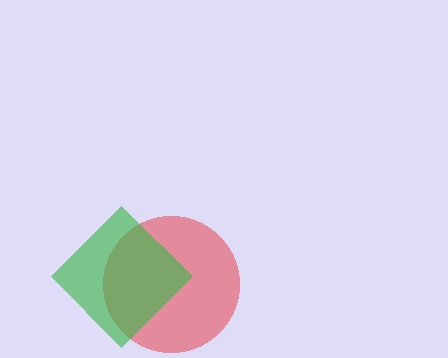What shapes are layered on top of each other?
The layered shapes are: a red circle, a green diamond.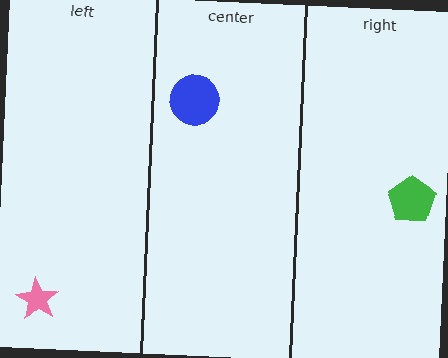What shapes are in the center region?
The blue circle.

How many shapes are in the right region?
1.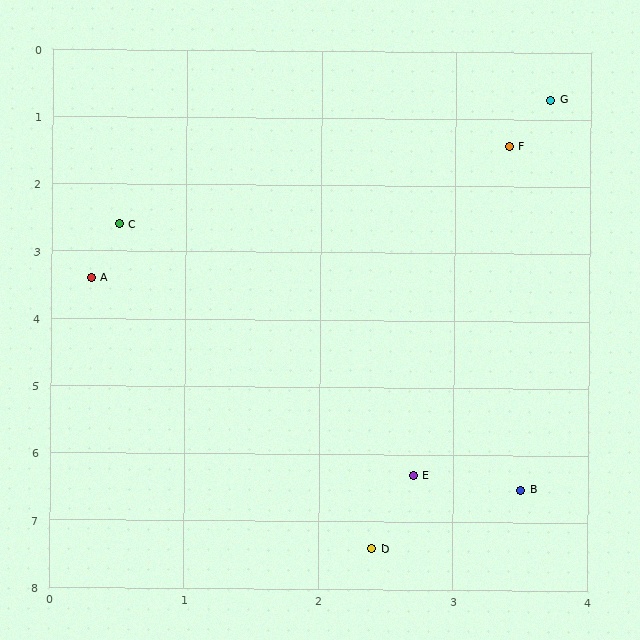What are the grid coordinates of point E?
Point E is at approximately (2.7, 6.3).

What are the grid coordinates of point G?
Point G is at approximately (3.7, 0.7).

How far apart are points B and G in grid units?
Points B and G are about 5.8 grid units apart.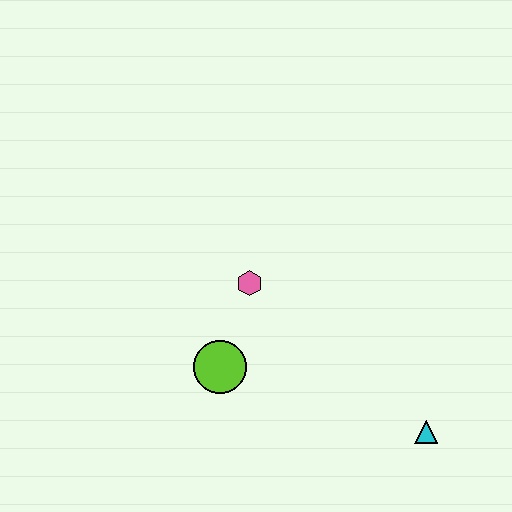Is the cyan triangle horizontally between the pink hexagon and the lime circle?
No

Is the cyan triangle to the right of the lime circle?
Yes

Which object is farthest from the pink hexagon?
The cyan triangle is farthest from the pink hexagon.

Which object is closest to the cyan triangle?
The lime circle is closest to the cyan triangle.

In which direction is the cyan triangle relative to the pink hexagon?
The cyan triangle is to the right of the pink hexagon.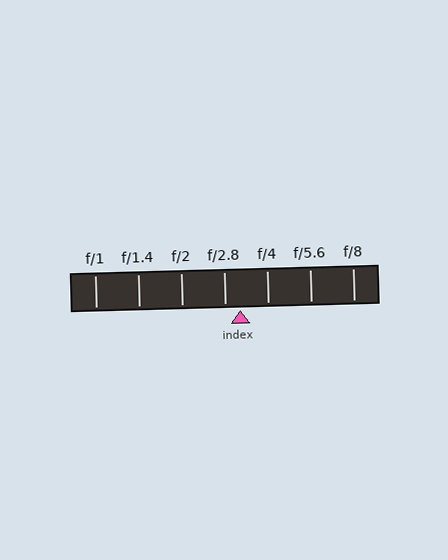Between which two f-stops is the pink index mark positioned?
The index mark is between f/2.8 and f/4.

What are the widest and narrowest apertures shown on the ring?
The widest aperture shown is f/1 and the narrowest is f/8.